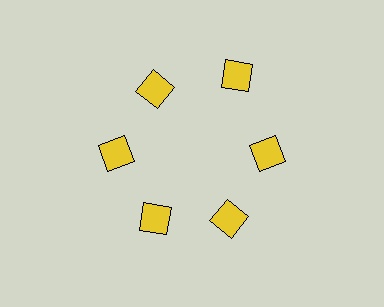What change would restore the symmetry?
The symmetry would be restored by moving it inward, back onto the ring so that all 6 squares sit at equal angles and equal distance from the center.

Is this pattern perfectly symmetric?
No. The 6 yellow squares are arranged in a ring, but one element near the 1 o'clock position is pushed outward from the center, breaking the 6-fold rotational symmetry.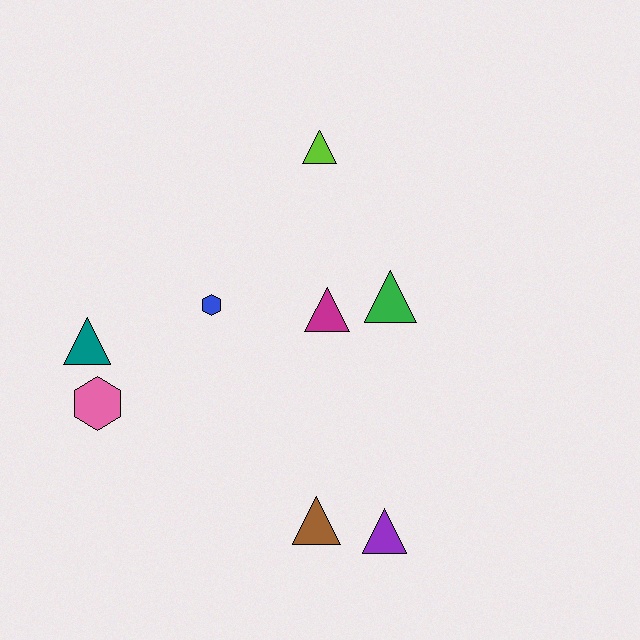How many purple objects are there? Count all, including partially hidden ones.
There is 1 purple object.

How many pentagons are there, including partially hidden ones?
There are no pentagons.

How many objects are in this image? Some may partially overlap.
There are 8 objects.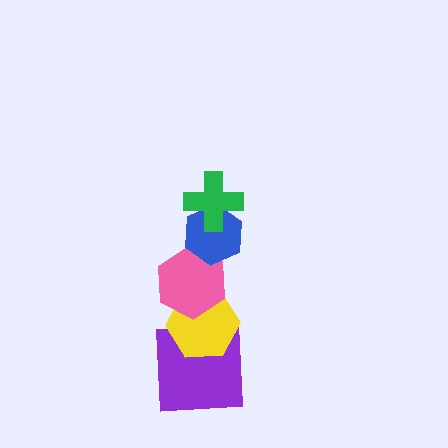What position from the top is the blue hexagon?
The blue hexagon is 2nd from the top.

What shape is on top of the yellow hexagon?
The pink hexagon is on top of the yellow hexagon.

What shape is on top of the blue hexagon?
The green cross is on top of the blue hexagon.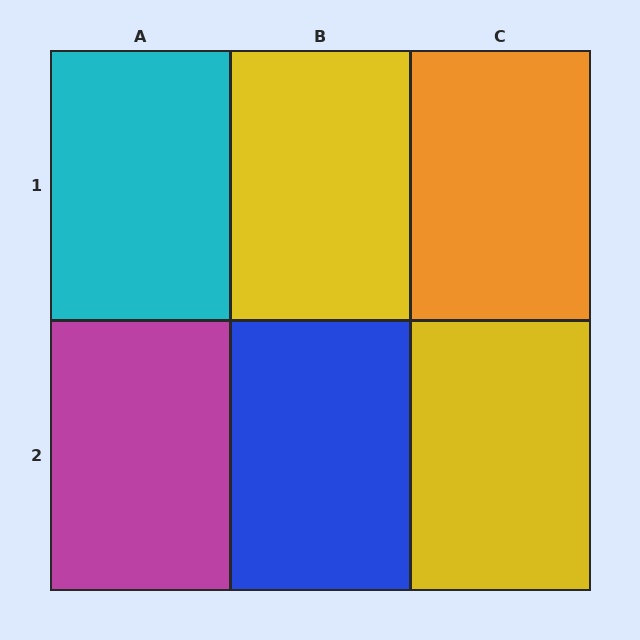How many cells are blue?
1 cell is blue.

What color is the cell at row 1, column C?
Orange.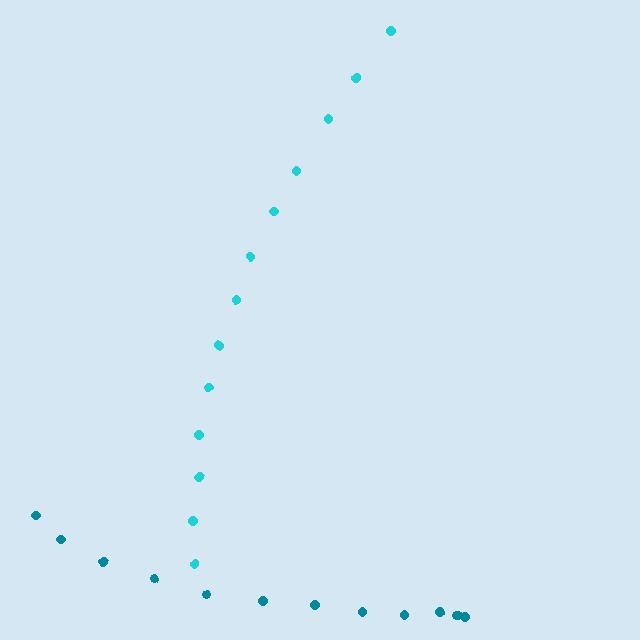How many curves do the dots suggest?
There are 2 distinct paths.